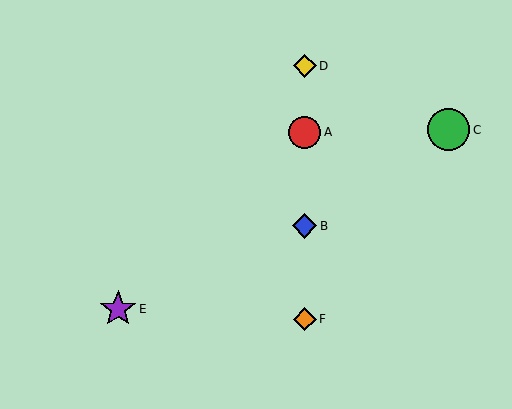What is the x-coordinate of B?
Object B is at x≈305.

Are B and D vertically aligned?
Yes, both are at x≈305.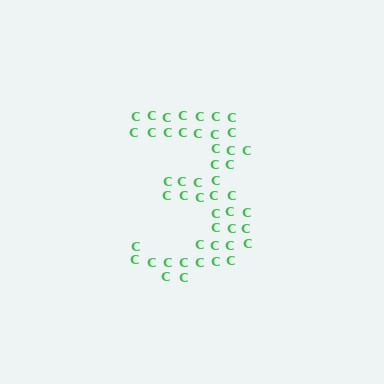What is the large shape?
The large shape is the digit 3.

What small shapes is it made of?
It is made of small letter C's.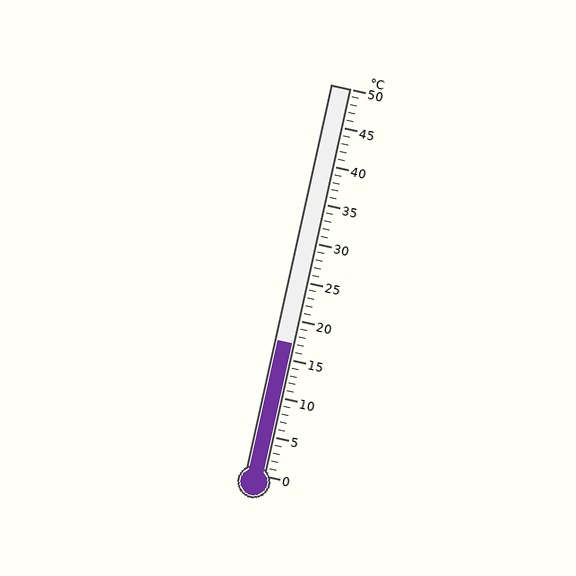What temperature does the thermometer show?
The thermometer shows approximately 17°C.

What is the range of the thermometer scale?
The thermometer scale ranges from 0°C to 50°C.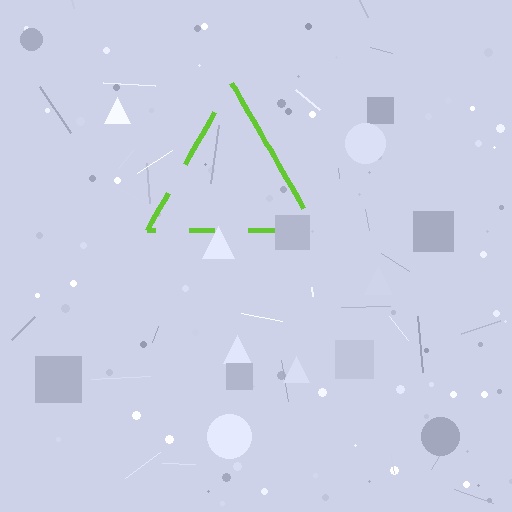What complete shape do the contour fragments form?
The contour fragments form a triangle.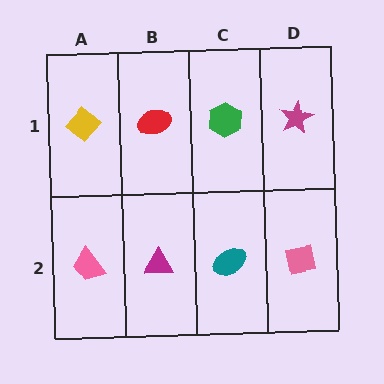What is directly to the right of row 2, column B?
A teal ellipse.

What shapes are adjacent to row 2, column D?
A magenta star (row 1, column D), a teal ellipse (row 2, column C).